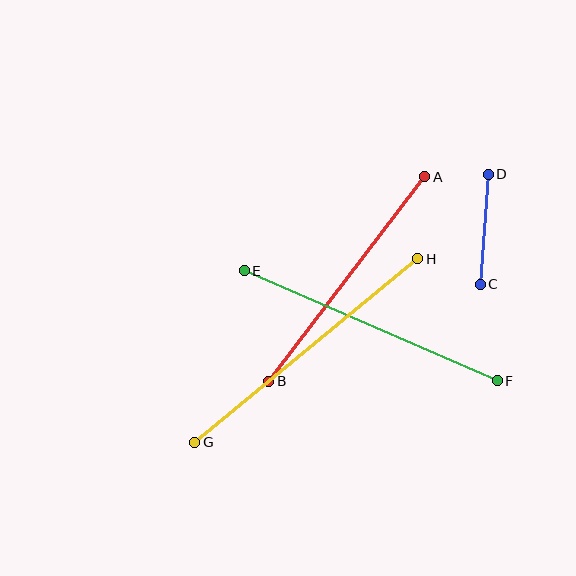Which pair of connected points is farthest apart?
Points G and H are farthest apart.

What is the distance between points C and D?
The distance is approximately 110 pixels.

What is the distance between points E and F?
The distance is approximately 276 pixels.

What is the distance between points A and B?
The distance is approximately 257 pixels.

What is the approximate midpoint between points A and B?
The midpoint is at approximately (347, 279) pixels.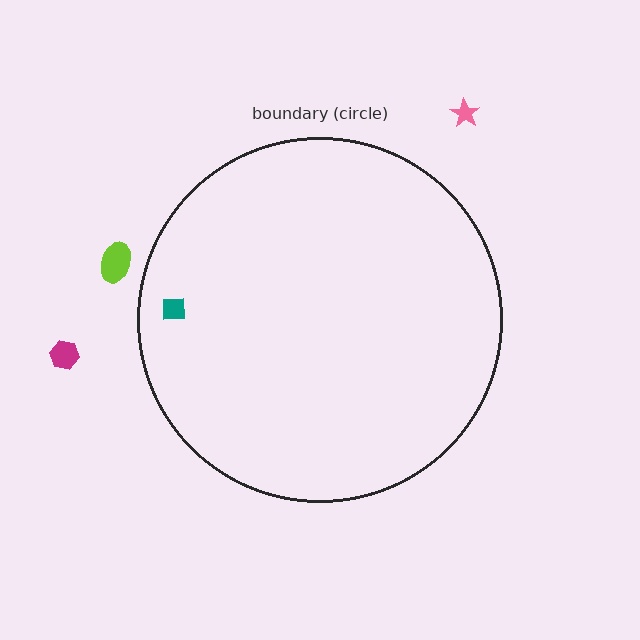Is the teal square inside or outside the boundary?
Inside.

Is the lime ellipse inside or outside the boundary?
Outside.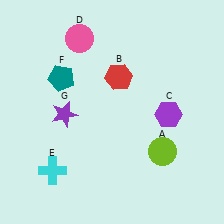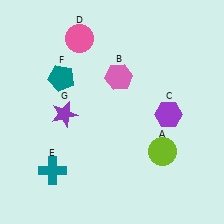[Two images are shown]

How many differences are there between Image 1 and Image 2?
There are 2 differences between the two images.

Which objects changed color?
B changed from red to pink. E changed from cyan to teal.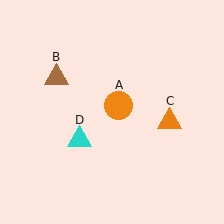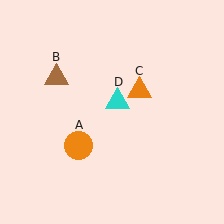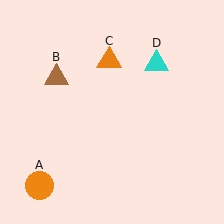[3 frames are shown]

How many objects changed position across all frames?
3 objects changed position: orange circle (object A), orange triangle (object C), cyan triangle (object D).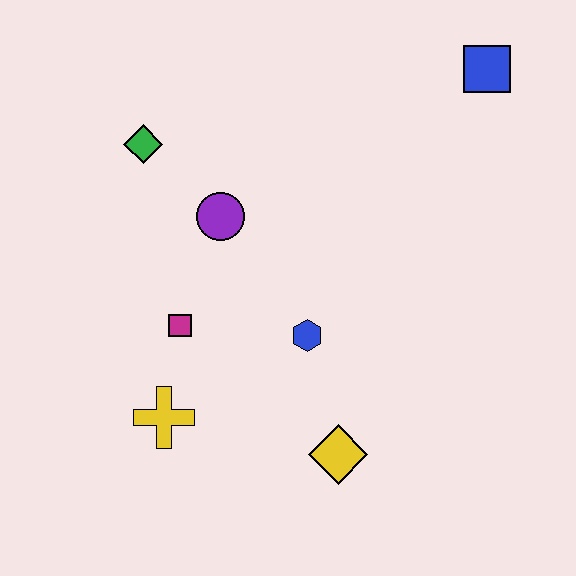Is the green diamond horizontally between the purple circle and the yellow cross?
No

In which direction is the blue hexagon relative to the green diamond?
The blue hexagon is below the green diamond.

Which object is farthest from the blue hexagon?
The blue square is farthest from the blue hexagon.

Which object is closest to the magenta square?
The yellow cross is closest to the magenta square.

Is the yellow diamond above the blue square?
No